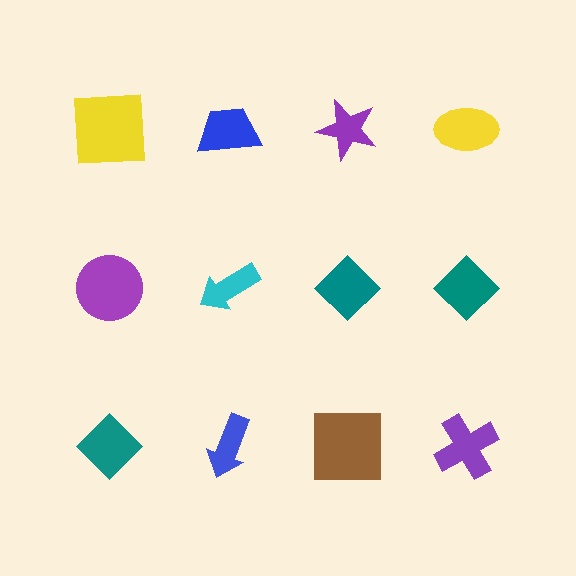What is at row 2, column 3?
A teal diamond.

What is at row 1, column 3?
A purple star.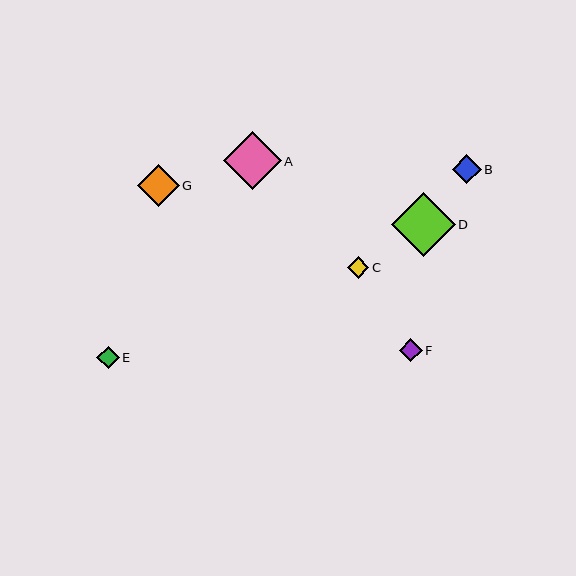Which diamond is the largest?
Diamond D is the largest with a size of approximately 64 pixels.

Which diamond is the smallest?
Diamond C is the smallest with a size of approximately 22 pixels.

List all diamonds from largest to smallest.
From largest to smallest: D, A, G, B, F, E, C.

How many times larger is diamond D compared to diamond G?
Diamond D is approximately 1.5 times the size of diamond G.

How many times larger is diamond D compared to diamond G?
Diamond D is approximately 1.5 times the size of diamond G.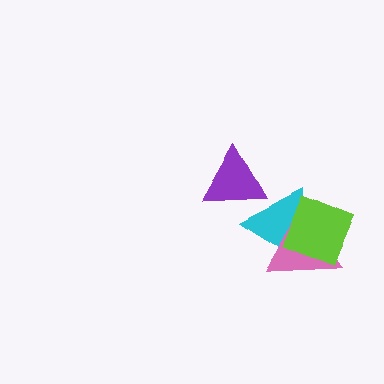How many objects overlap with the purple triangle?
1 object overlaps with the purple triangle.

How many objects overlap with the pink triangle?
2 objects overlap with the pink triangle.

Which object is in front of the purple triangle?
The cyan triangle is in front of the purple triangle.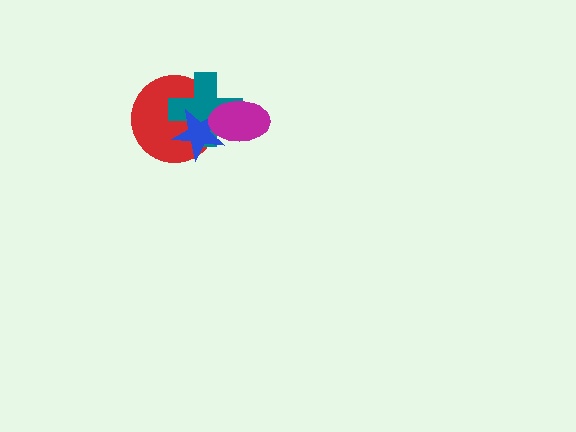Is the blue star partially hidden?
Yes, it is partially covered by another shape.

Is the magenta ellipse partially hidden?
No, no other shape covers it.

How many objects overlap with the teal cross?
3 objects overlap with the teal cross.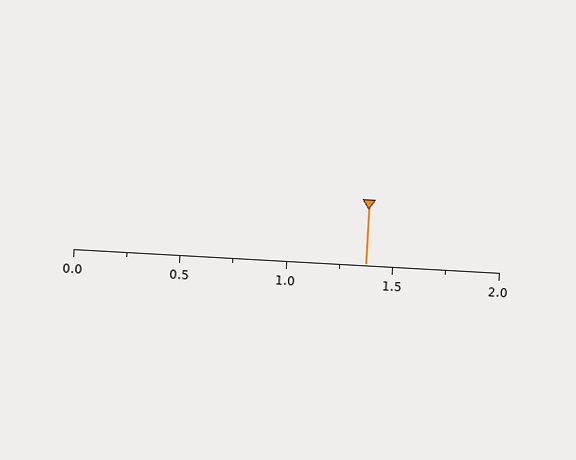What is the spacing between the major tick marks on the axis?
The major ticks are spaced 0.5 apart.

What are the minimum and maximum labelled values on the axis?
The axis runs from 0.0 to 2.0.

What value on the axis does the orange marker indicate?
The marker indicates approximately 1.38.